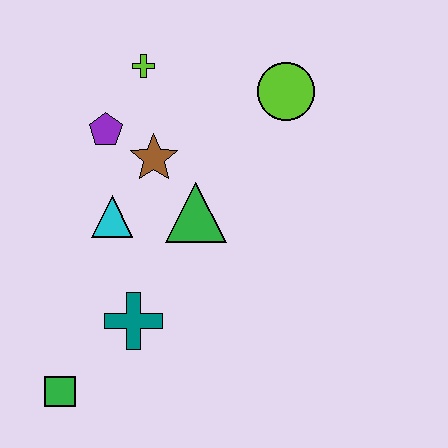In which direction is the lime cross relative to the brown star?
The lime cross is above the brown star.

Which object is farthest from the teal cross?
The lime circle is farthest from the teal cross.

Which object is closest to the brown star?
The purple pentagon is closest to the brown star.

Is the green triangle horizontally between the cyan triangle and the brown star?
No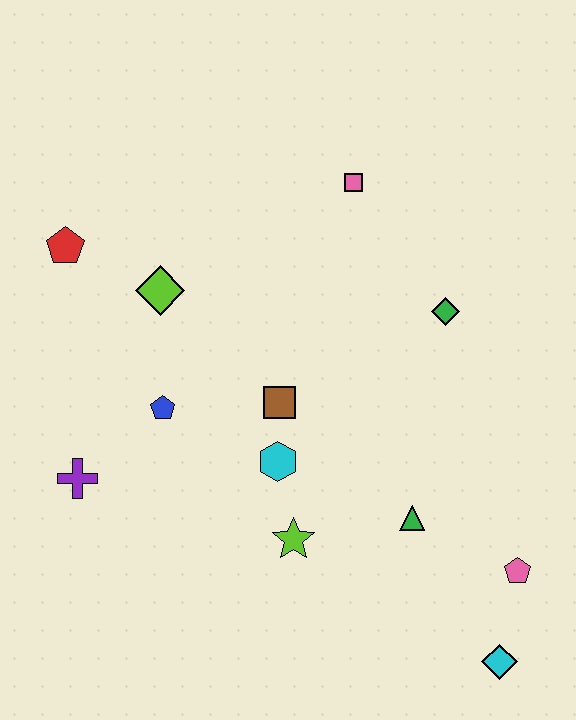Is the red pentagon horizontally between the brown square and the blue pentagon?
No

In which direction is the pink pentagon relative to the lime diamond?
The pink pentagon is to the right of the lime diamond.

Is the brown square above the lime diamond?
No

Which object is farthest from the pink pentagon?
The red pentagon is farthest from the pink pentagon.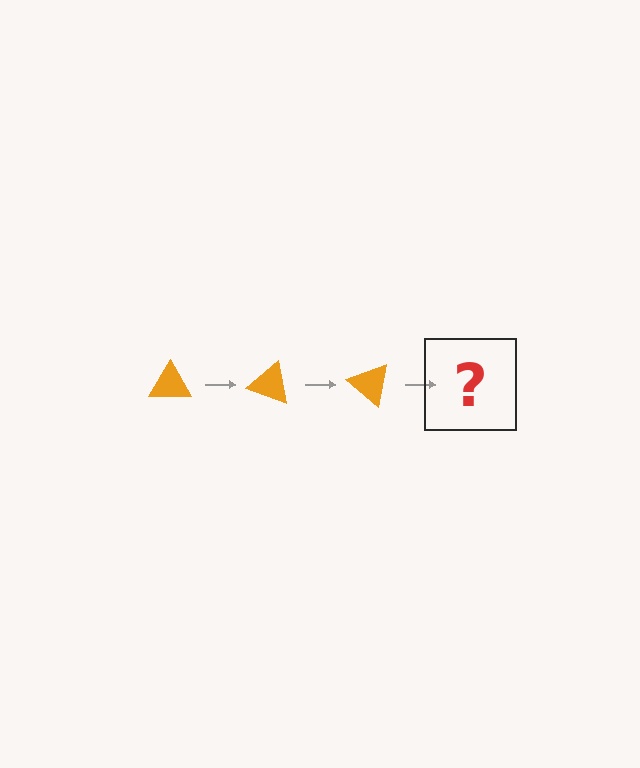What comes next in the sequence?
The next element should be an orange triangle rotated 60 degrees.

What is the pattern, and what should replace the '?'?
The pattern is that the triangle rotates 20 degrees each step. The '?' should be an orange triangle rotated 60 degrees.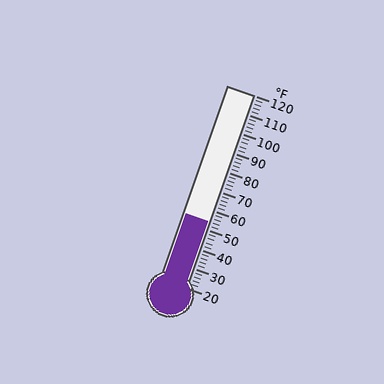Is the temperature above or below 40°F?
The temperature is above 40°F.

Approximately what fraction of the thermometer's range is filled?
The thermometer is filled to approximately 35% of its range.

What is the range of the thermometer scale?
The thermometer scale ranges from 20°F to 120°F.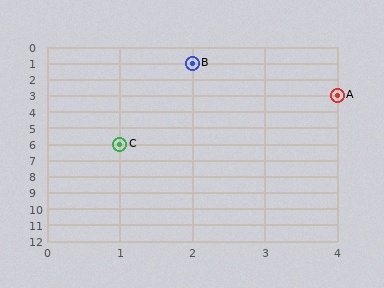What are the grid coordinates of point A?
Point A is at grid coordinates (4, 3).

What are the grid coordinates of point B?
Point B is at grid coordinates (2, 1).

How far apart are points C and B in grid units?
Points C and B are 1 column and 5 rows apart (about 5.1 grid units diagonally).